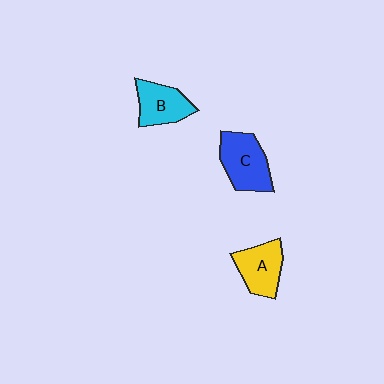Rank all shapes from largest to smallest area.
From largest to smallest: C (blue), A (yellow), B (cyan).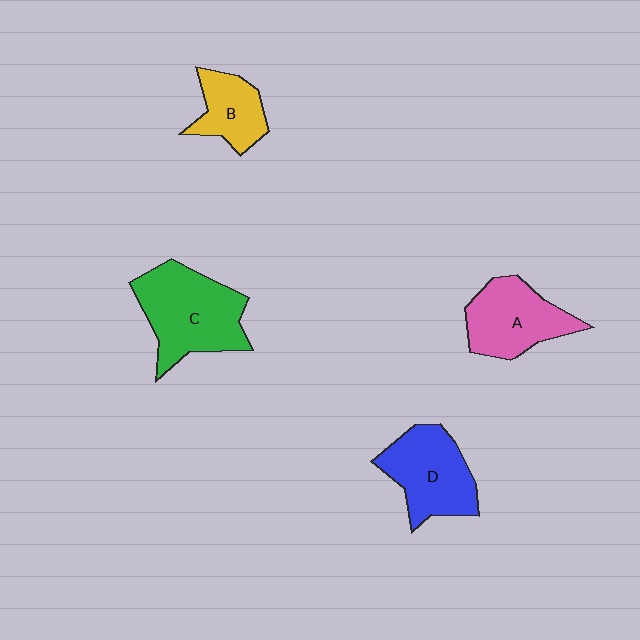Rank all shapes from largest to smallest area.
From largest to smallest: C (green), D (blue), A (pink), B (yellow).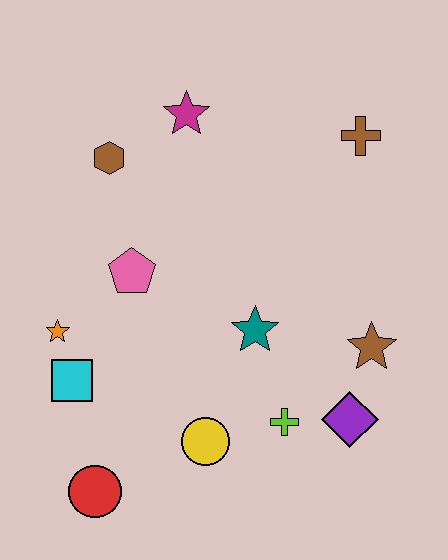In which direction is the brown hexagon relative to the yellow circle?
The brown hexagon is above the yellow circle.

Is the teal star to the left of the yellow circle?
No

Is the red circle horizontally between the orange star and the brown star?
Yes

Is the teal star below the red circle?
No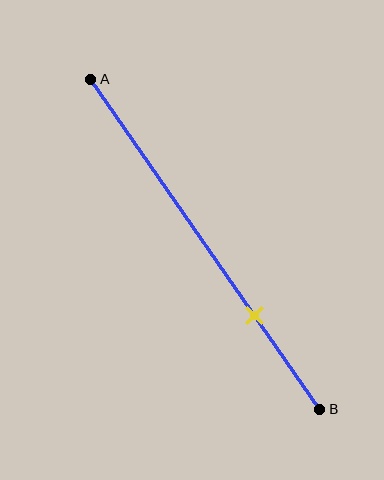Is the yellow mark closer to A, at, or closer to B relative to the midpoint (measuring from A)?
The yellow mark is closer to point B than the midpoint of segment AB.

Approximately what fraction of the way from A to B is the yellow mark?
The yellow mark is approximately 70% of the way from A to B.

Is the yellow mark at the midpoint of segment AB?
No, the mark is at about 70% from A, not at the 50% midpoint.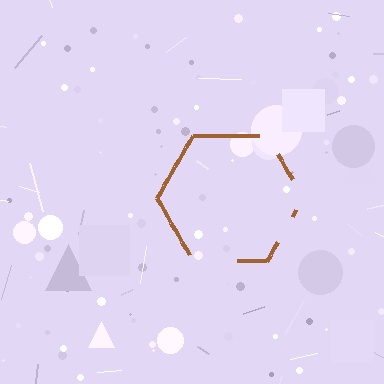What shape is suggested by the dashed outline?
The dashed outline suggests a hexagon.